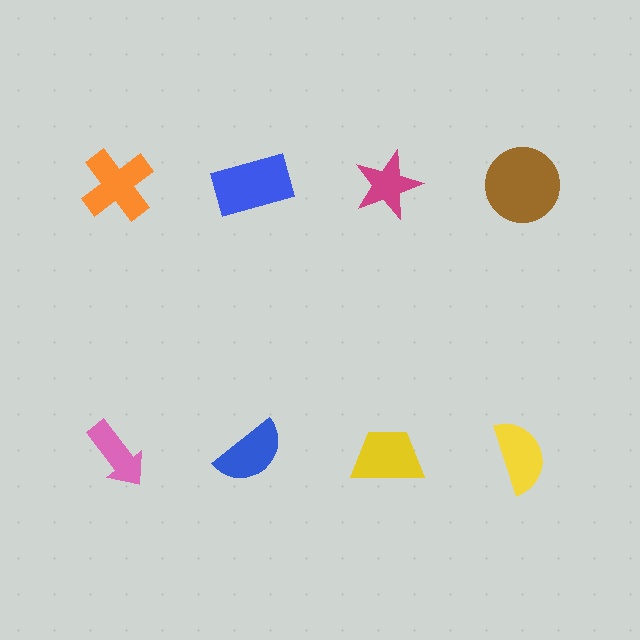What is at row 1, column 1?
An orange cross.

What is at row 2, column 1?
A pink arrow.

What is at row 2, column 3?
A yellow trapezoid.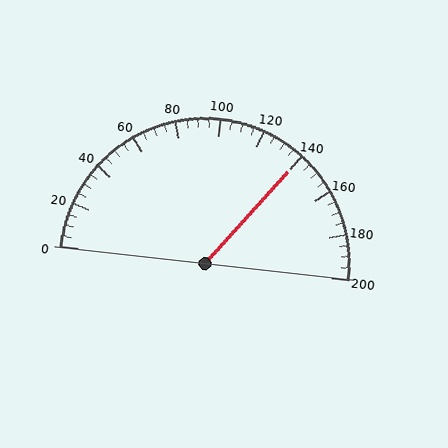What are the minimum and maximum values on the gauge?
The gauge ranges from 0 to 200.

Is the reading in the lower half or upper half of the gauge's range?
The reading is in the upper half of the range (0 to 200).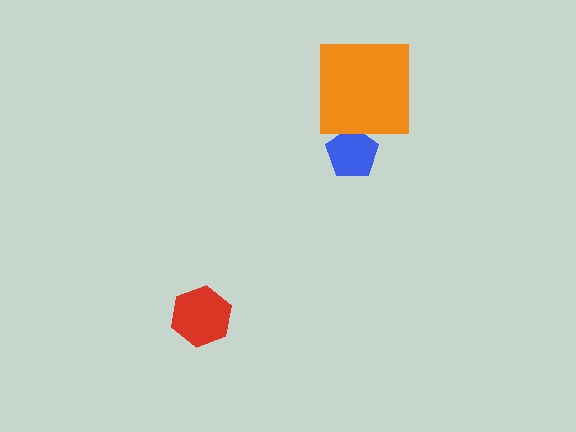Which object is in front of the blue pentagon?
The orange square is in front of the blue pentagon.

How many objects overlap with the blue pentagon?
1 object overlaps with the blue pentagon.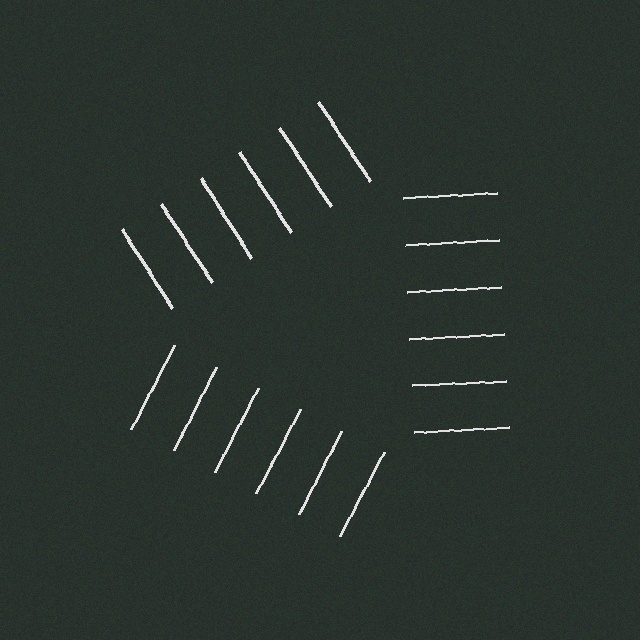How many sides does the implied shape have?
3 sides — the line-ends trace a triangle.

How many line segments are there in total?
18 — 6 along each of the 3 edges.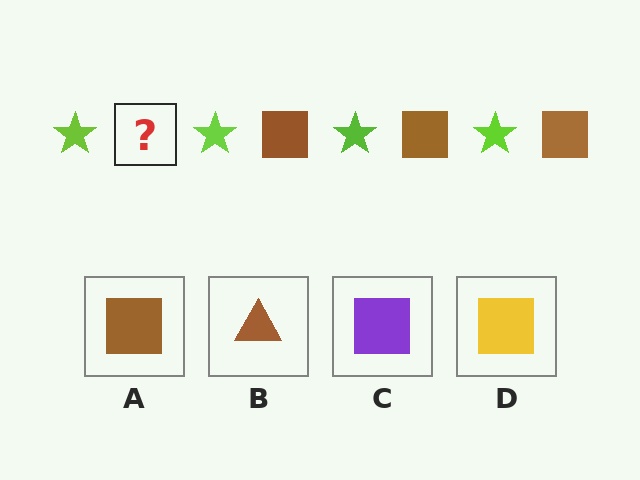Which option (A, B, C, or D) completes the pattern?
A.